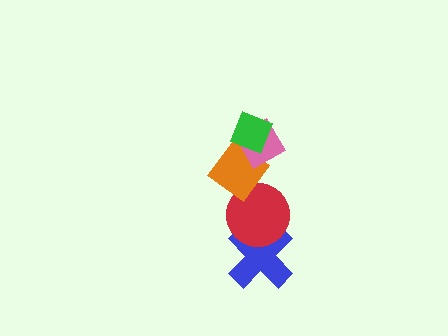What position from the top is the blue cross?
The blue cross is 5th from the top.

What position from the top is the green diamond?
The green diamond is 1st from the top.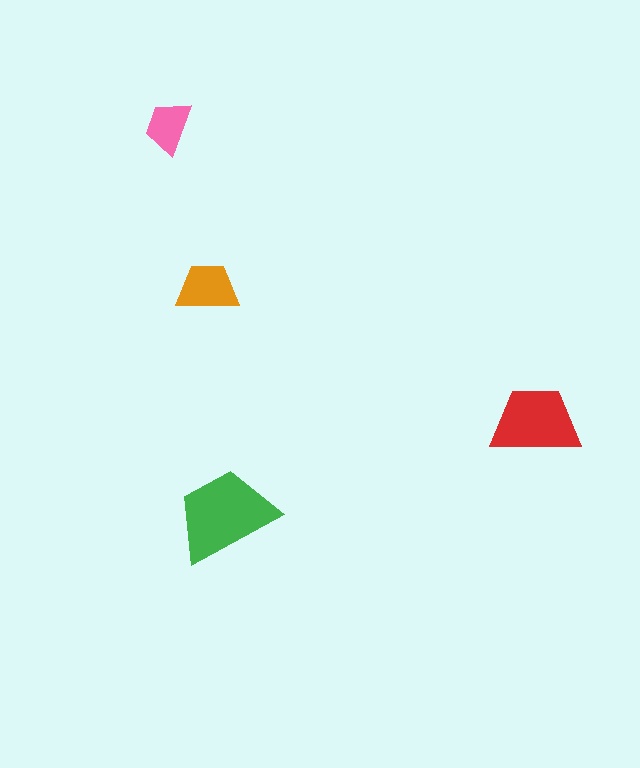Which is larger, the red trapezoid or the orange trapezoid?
The red one.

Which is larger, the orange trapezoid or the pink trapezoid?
The orange one.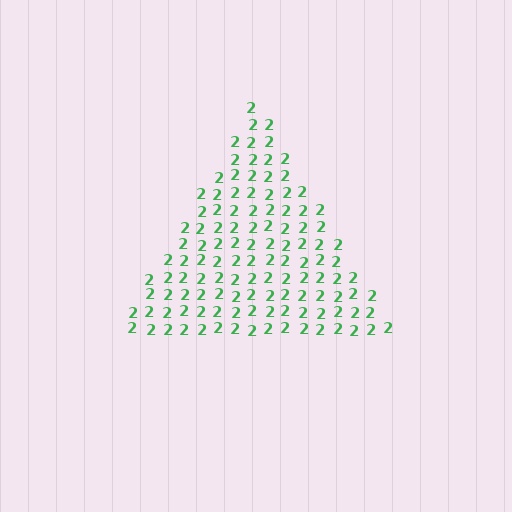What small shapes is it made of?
It is made of small digit 2's.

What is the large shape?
The large shape is a triangle.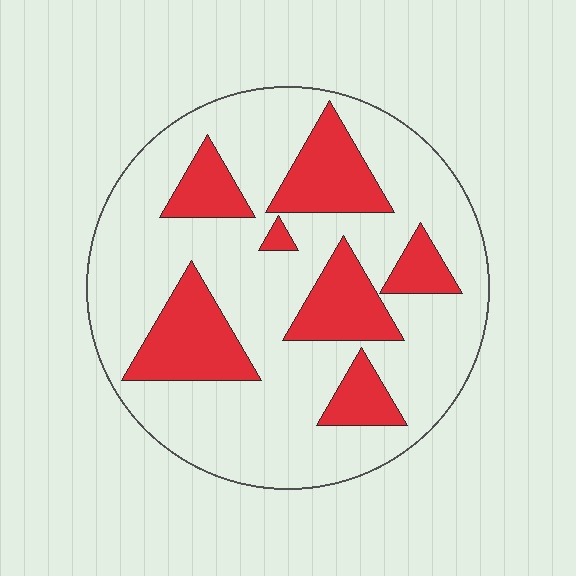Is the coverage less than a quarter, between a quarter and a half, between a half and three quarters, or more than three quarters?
Between a quarter and a half.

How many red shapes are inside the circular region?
7.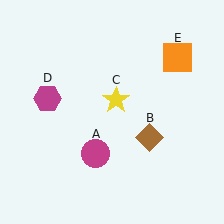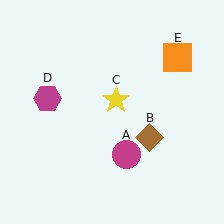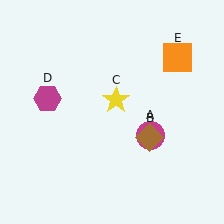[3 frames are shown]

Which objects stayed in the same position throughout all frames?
Brown diamond (object B) and yellow star (object C) and magenta hexagon (object D) and orange square (object E) remained stationary.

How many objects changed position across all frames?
1 object changed position: magenta circle (object A).